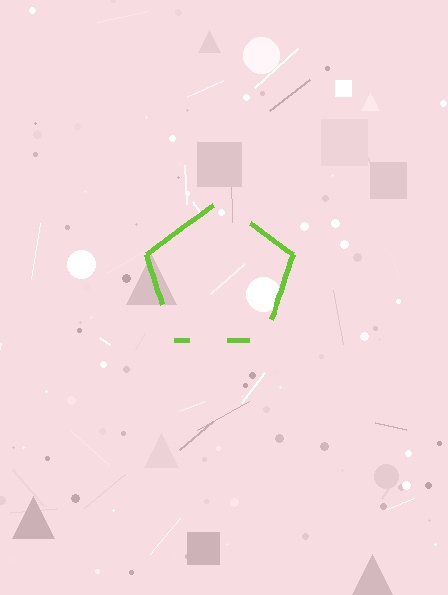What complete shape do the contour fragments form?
The contour fragments form a pentagon.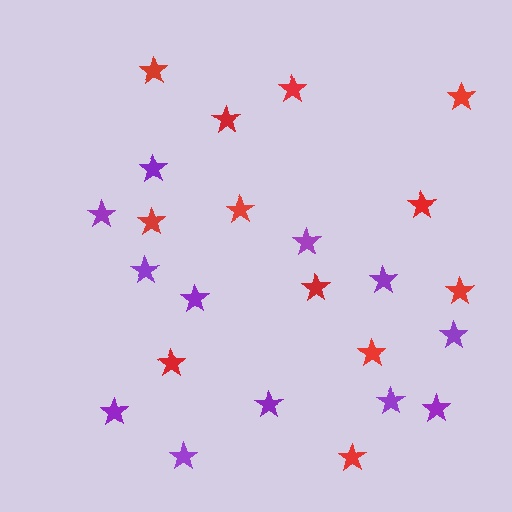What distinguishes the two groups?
There are 2 groups: one group of purple stars (12) and one group of red stars (12).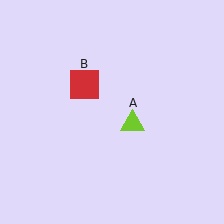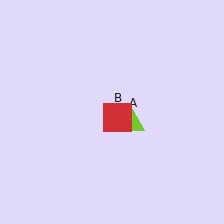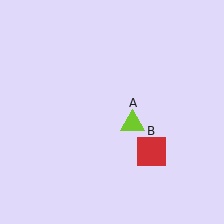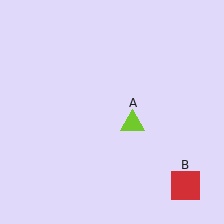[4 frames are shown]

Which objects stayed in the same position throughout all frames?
Lime triangle (object A) remained stationary.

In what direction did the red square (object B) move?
The red square (object B) moved down and to the right.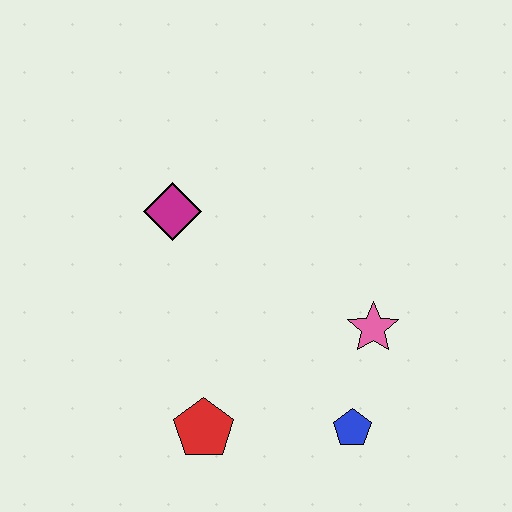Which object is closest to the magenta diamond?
The red pentagon is closest to the magenta diamond.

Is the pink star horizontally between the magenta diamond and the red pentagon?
No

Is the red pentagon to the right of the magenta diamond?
Yes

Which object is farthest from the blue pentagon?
The magenta diamond is farthest from the blue pentagon.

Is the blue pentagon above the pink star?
No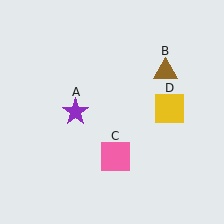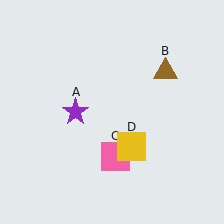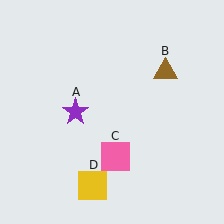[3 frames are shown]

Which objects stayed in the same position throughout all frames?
Purple star (object A) and brown triangle (object B) and pink square (object C) remained stationary.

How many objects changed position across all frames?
1 object changed position: yellow square (object D).